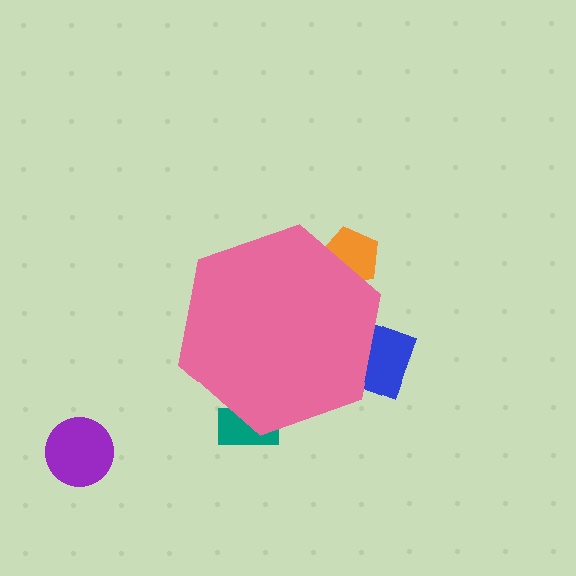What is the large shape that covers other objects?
A pink hexagon.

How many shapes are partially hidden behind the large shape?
3 shapes are partially hidden.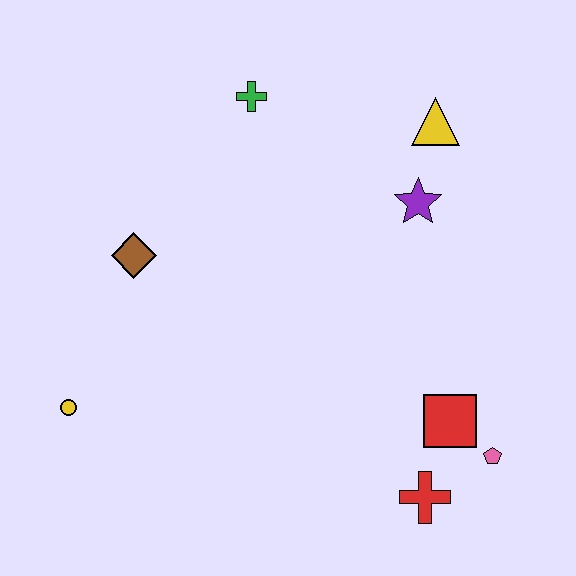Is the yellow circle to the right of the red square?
No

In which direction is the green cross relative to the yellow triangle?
The green cross is to the left of the yellow triangle.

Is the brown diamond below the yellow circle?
No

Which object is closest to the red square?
The pink pentagon is closest to the red square.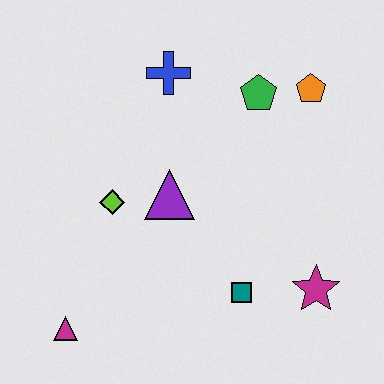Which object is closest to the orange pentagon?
The green pentagon is closest to the orange pentagon.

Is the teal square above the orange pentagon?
No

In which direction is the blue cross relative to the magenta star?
The blue cross is above the magenta star.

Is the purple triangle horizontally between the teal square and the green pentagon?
No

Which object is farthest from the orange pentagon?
The magenta triangle is farthest from the orange pentagon.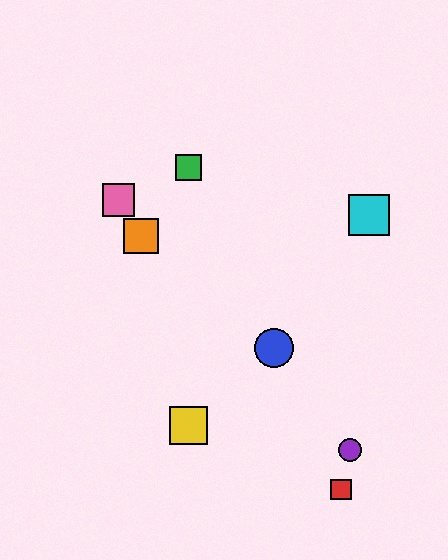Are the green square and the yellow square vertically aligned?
Yes, both are at x≈189.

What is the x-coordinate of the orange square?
The orange square is at x≈141.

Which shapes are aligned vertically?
The green square, the yellow square are aligned vertically.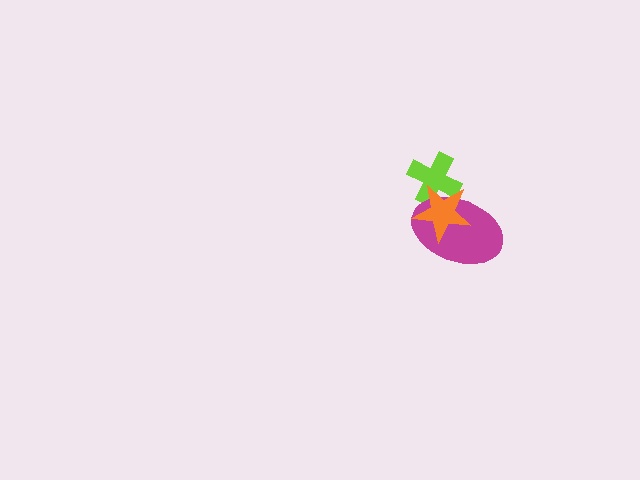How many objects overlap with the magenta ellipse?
2 objects overlap with the magenta ellipse.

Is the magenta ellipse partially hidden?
Yes, it is partially covered by another shape.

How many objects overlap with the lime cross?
2 objects overlap with the lime cross.